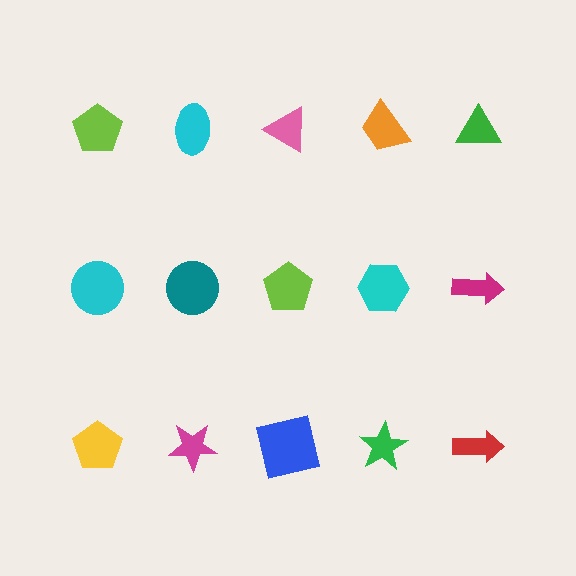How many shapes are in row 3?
5 shapes.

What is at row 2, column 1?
A cyan circle.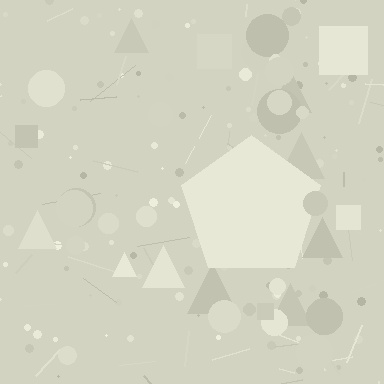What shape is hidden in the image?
A pentagon is hidden in the image.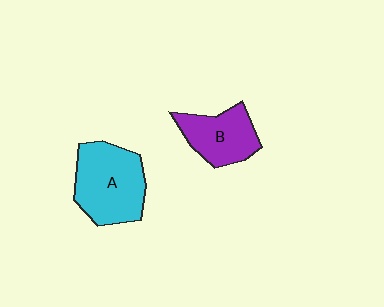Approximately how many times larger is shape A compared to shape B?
Approximately 1.4 times.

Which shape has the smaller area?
Shape B (purple).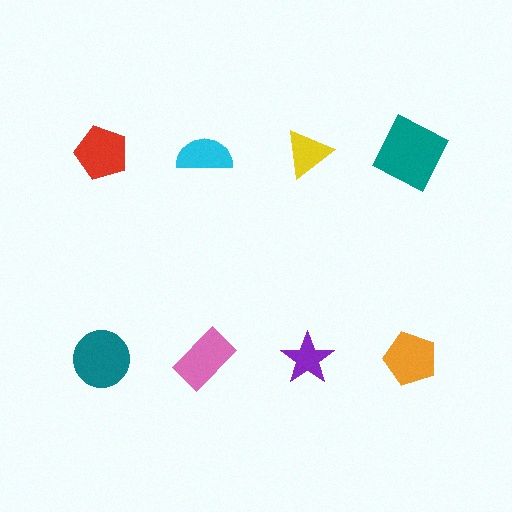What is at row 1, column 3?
A yellow triangle.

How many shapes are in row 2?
4 shapes.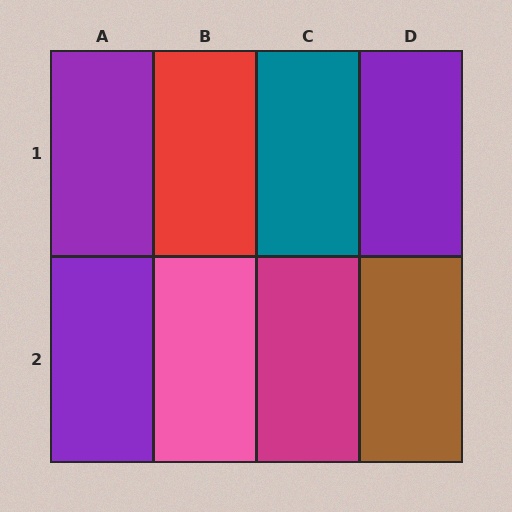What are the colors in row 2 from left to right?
Purple, pink, magenta, brown.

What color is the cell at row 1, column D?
Purple.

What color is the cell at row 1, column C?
Teal.